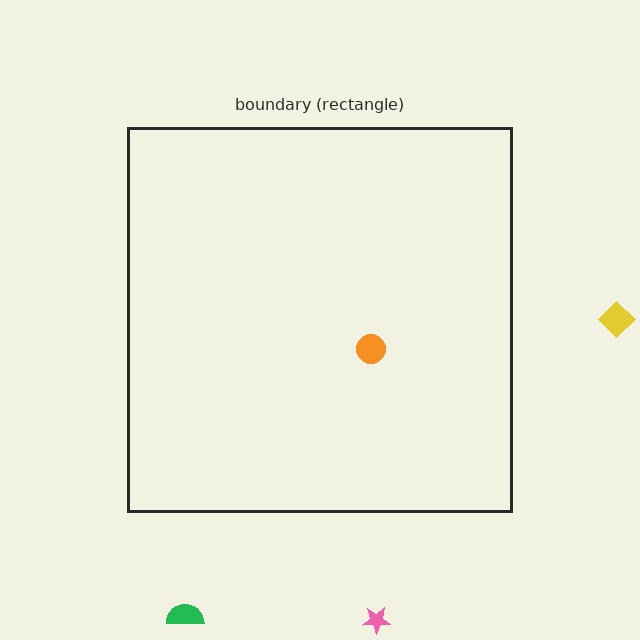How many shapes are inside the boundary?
1 inside, 3 outside.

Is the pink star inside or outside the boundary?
Outside.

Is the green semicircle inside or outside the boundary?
Outside.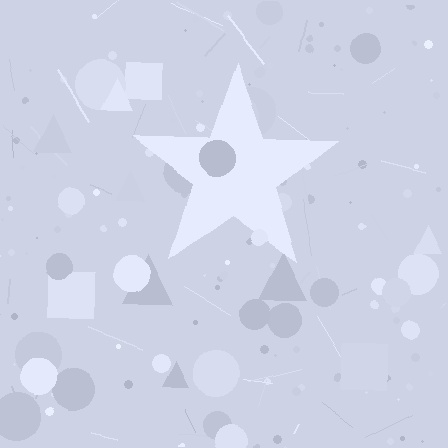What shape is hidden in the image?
A star is hidden in the image.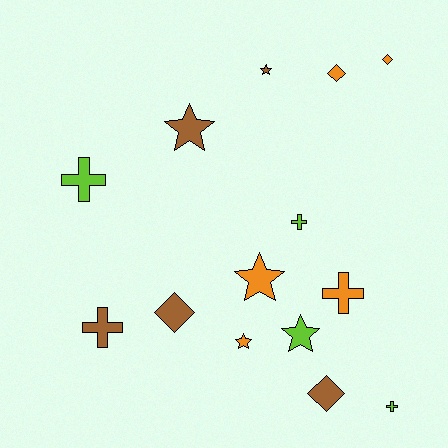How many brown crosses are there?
There is 1 brown cross.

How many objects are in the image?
There are 14 objects.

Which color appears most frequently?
Brown, with 5 objects.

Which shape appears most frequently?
Star, with 5 objects.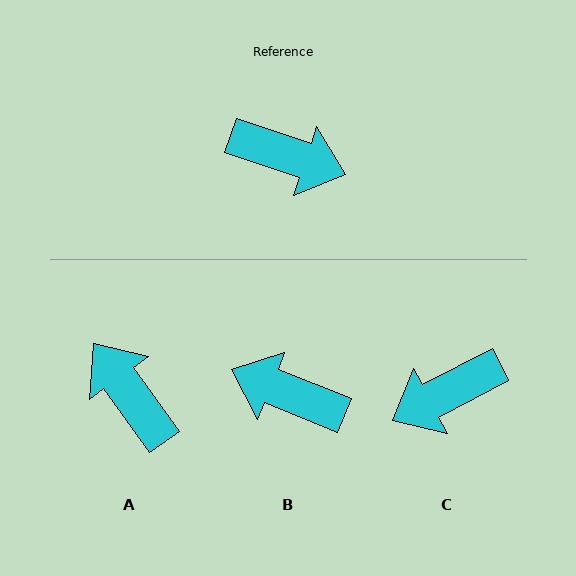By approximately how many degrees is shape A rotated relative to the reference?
Approximately 144 degrees counter-clockwise.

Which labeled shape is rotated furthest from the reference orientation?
B, about 176 degrees away.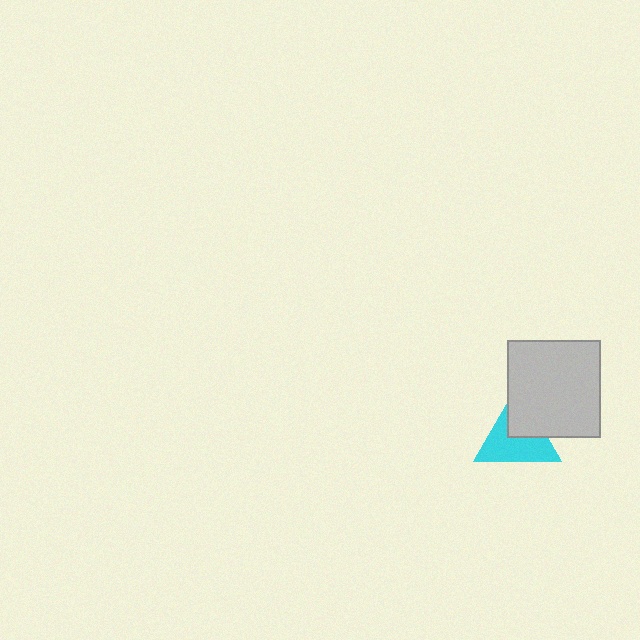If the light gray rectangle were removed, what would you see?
You would see the complete cyan triangle.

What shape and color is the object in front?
The object in front is a light gray rectangle.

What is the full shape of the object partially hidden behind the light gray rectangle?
The partially hidden object is a cyan triangle.